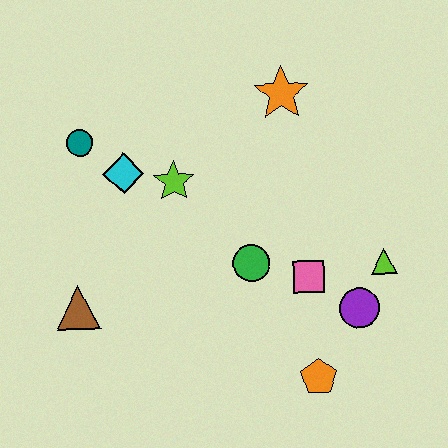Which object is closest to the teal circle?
The cyan diamond is closest to the teal circle.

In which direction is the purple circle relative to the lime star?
The purple circle is to the right of the lime star.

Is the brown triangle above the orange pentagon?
Yes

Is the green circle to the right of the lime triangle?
No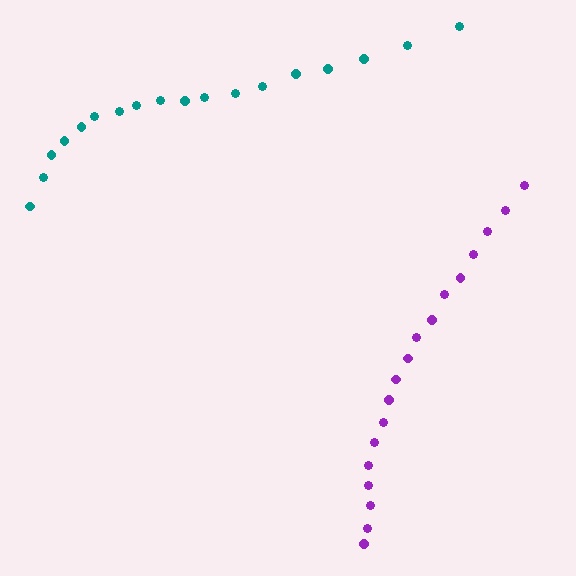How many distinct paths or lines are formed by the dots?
There are 2 distinct paths.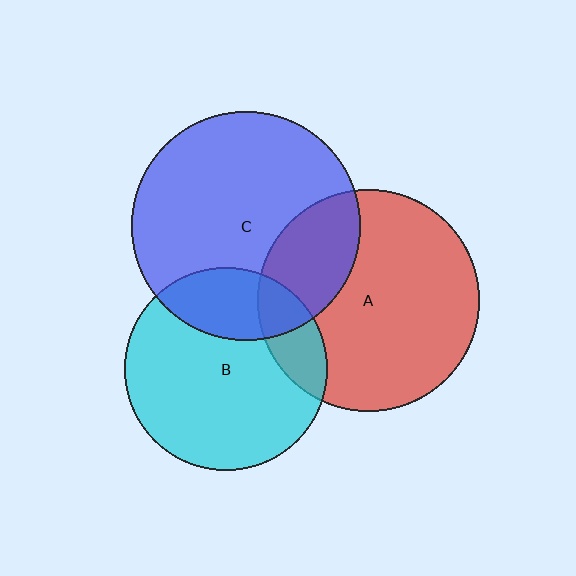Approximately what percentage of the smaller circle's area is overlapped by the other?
Approximately 25%.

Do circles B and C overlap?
Yes.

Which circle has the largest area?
Circle C (blue).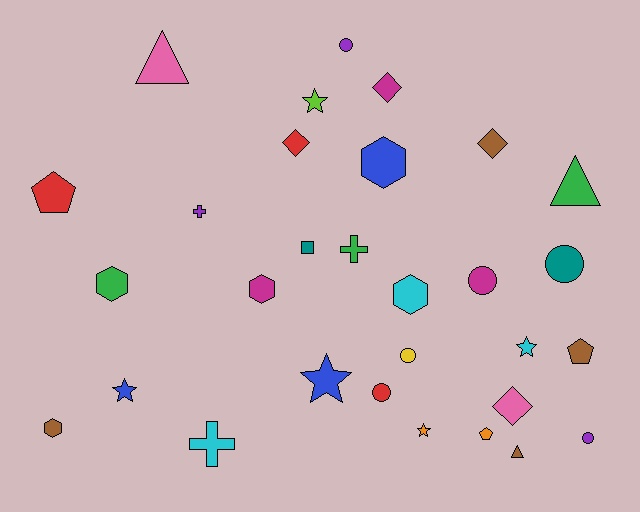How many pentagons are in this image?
There are 3 pentagons.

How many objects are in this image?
There are 30 objects.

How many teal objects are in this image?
There are 2 teal objects.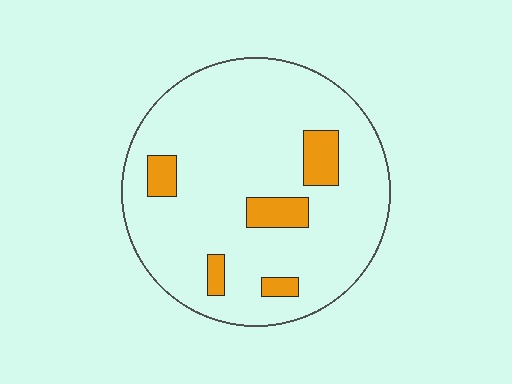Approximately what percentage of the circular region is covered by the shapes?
Approximately 10%.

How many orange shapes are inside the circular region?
5.